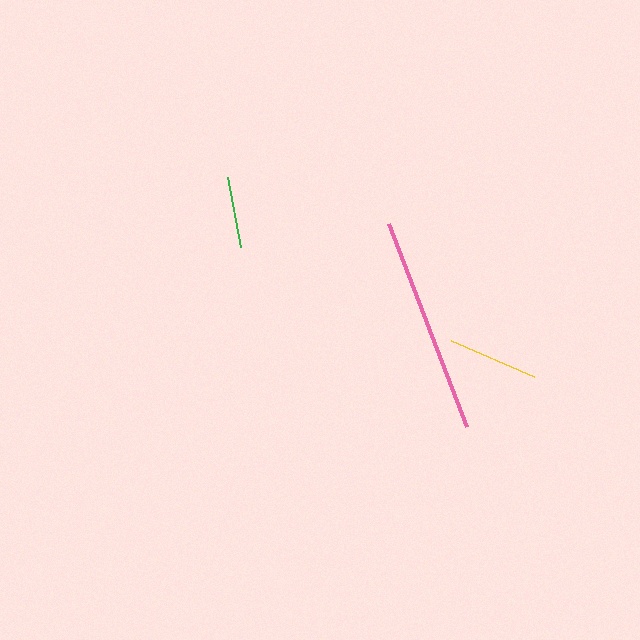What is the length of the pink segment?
The pink segment is approximately 217 pixels long.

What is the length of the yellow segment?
The yellow segment is approximately 90 pixels long.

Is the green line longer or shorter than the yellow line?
The yellow line is longer than the green line.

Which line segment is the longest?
The pink line is the longest at approximately 217 pixels.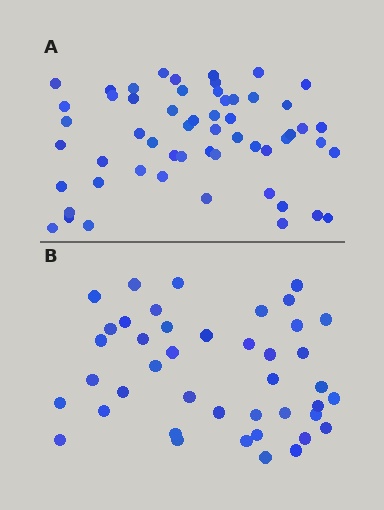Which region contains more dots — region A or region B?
Region A (the top region) has more dots.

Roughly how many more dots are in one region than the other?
Region A has approximately 15 more dots than region B.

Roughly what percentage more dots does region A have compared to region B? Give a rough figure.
About 35% more.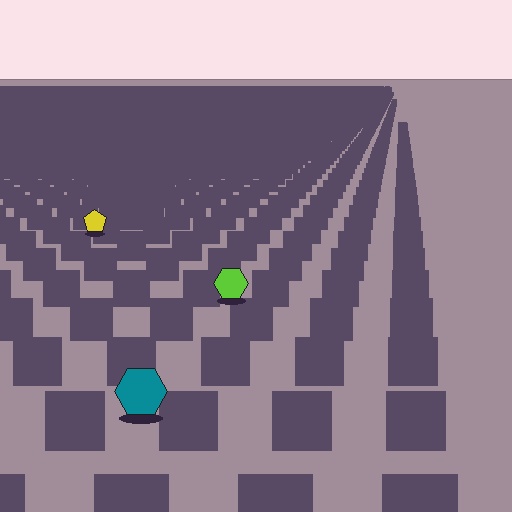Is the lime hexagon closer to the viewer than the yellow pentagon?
Yes. The lime hexagon is closer — you can tell from the texture gradient: the ground texture is coarser near it.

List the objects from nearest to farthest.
From nearest to farthest: the teal hexagon, the lime hexagon, the yellow pentagon.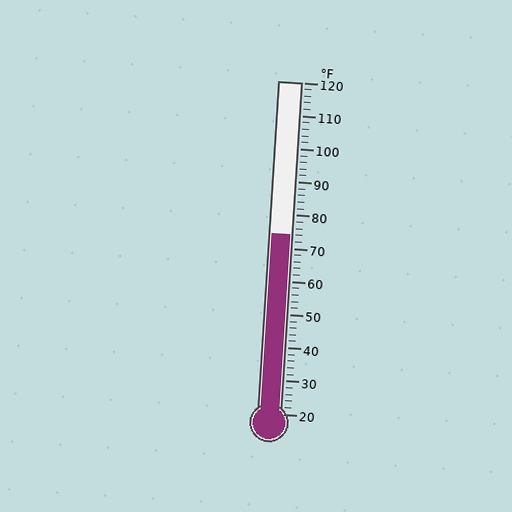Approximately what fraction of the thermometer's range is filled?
The thermometer is filled to approximately 55% of its range.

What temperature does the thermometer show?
The thermometer shows approximately 74°F.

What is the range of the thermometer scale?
The thermometer scale ranges from 20°F to 120°F.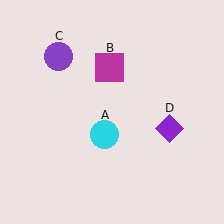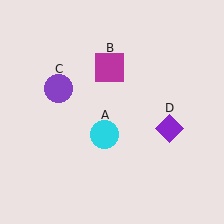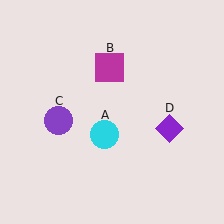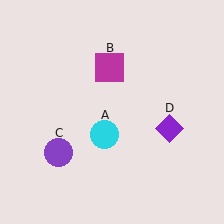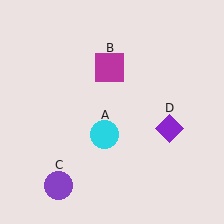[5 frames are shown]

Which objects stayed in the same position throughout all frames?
Cyan circle (object A) and magenta square (object B) and purple diamond (object D) remained stationary.